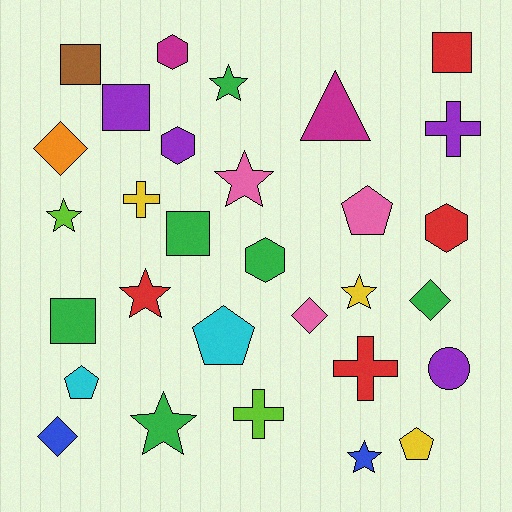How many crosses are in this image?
There are 4 crosses.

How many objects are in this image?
There are 30 objects.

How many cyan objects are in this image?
There are 2 cyan objects.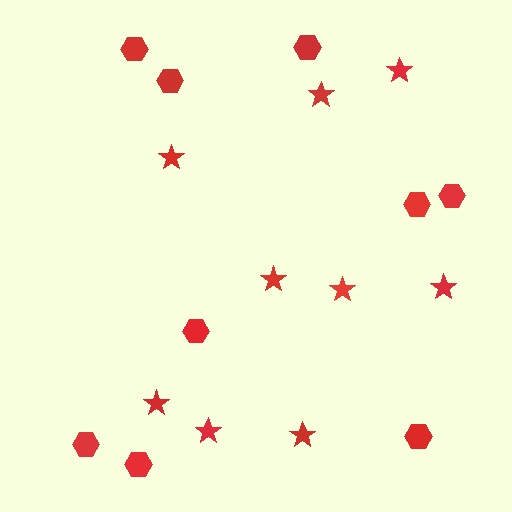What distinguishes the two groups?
There are 2 groups: one group of stars (9) and one group of hexagons (9).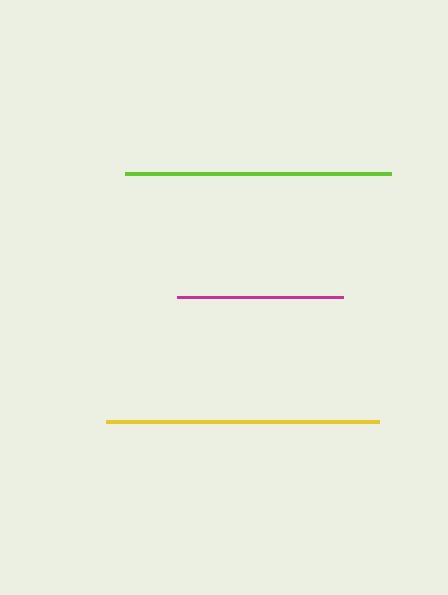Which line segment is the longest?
The yellow line is the longest at approximately 272 pixels.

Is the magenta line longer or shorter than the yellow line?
The yellow line is longer than the magenta line.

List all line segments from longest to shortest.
From longest to shortest: yellow, lime, magenta.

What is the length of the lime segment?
The lime segment is approximately 266 pixels long.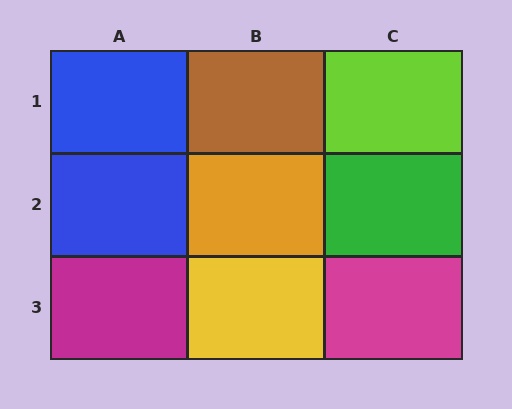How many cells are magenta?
2 cells are magenta.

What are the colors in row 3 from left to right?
Magenta, yellow, magenta.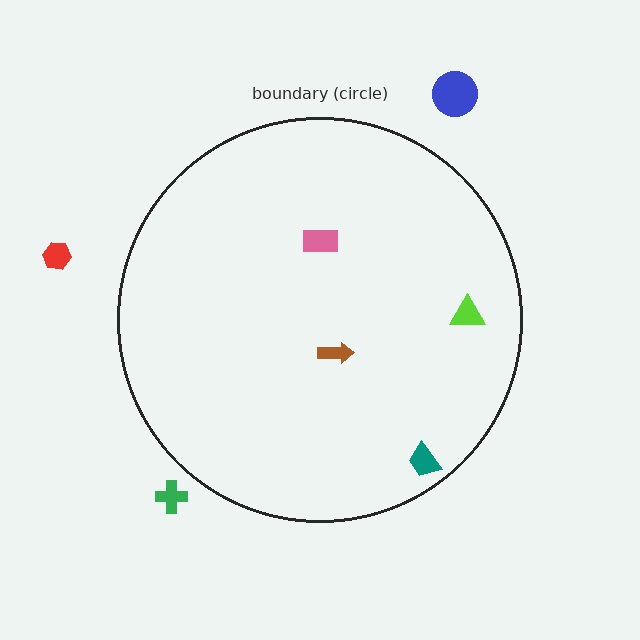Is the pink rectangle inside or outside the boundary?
Inside.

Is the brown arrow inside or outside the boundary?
Inside.